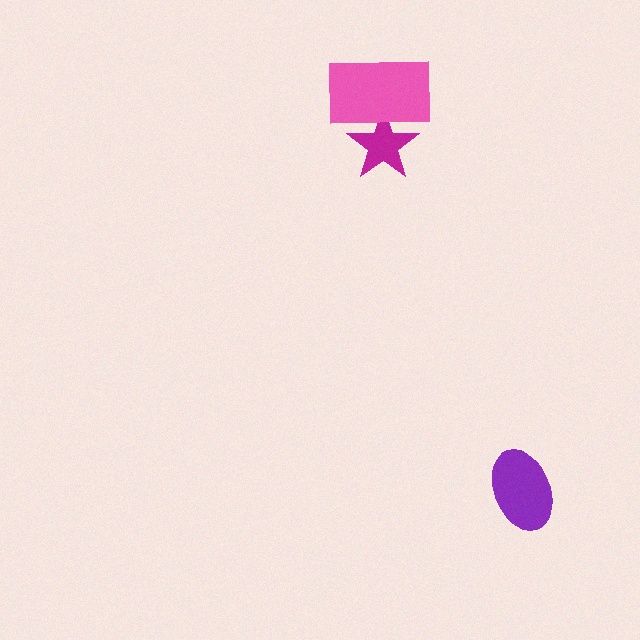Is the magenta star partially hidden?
Yes, it is partially covered by another shape.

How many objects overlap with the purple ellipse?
0 objects overlap with the purple ellipse.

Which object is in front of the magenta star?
The pink rectangle is in front of the magenta star.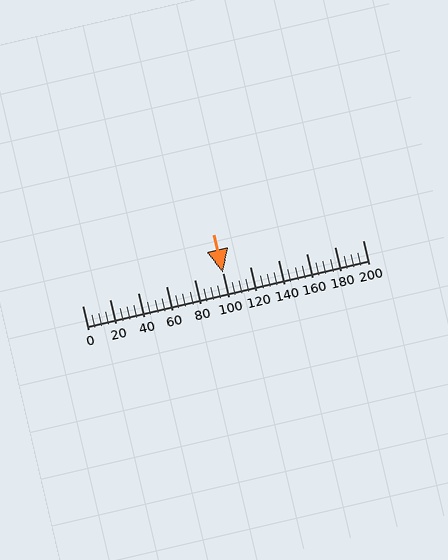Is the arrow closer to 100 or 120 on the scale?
The arrow is closer to 100.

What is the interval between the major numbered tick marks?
The major tick marks are spaced 20 units apart.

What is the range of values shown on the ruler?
The ruler shows values from 0 to 200.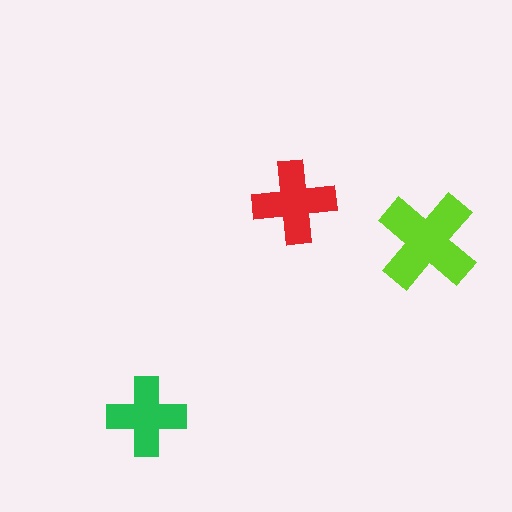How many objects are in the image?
There are 3 objects in the image.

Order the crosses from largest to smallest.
the lime one, the red one, the green one.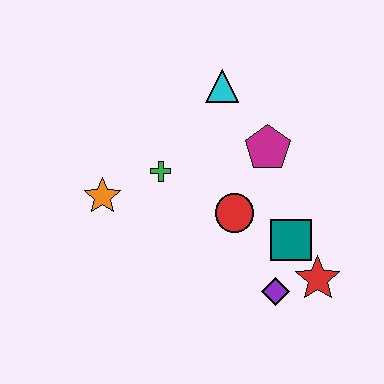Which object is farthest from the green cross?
The red star is farthest from the green cross.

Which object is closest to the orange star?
The green cross is closest to the orange star.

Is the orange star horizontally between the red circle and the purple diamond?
No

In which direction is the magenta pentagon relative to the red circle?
The magenta pentagon is above the red circle.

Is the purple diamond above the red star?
No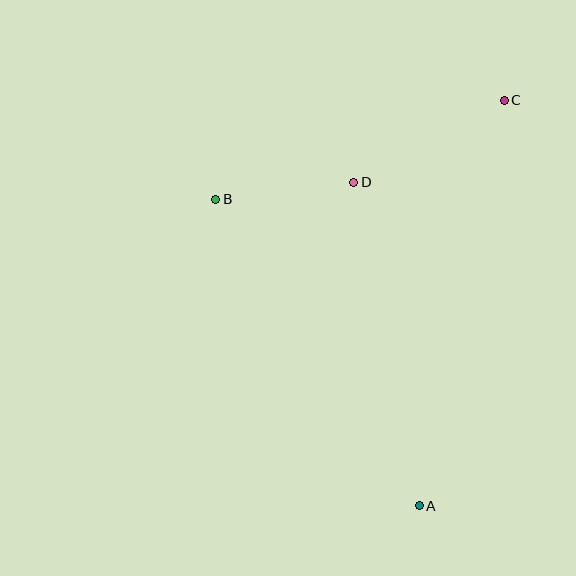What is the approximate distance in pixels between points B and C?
The distance between B and C is approximately 305 pixels.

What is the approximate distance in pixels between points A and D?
The distance between A and D is approximately 330 pixels.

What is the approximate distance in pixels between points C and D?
The distance between C and D is approximately 171 pixels.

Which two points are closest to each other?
Points B and D are closest to each other.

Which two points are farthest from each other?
Points A and C are farthest from each other.